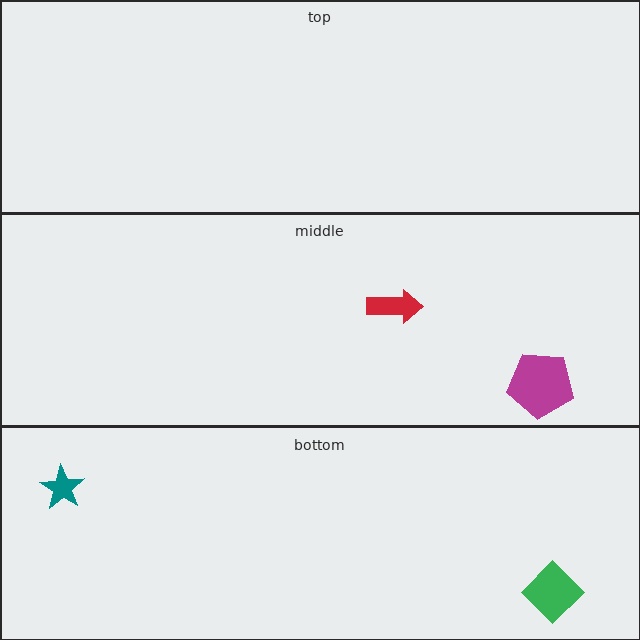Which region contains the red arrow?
The middle region.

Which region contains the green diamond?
The bottom region.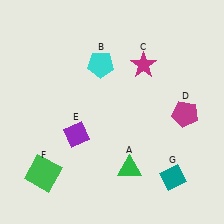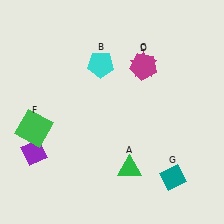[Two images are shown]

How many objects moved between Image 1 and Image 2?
3 objects moved between the two images.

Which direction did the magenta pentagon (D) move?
The magenta pentagon (D) moved up.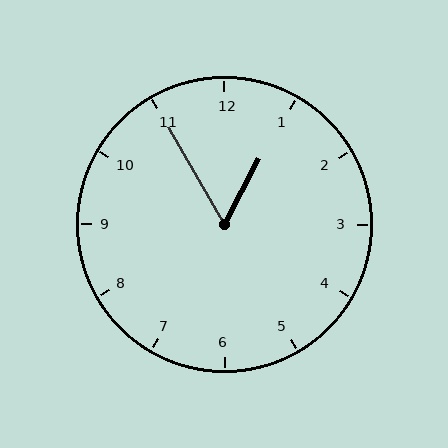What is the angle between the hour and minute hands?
Approximately 58 degrees.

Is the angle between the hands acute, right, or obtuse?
It is acute.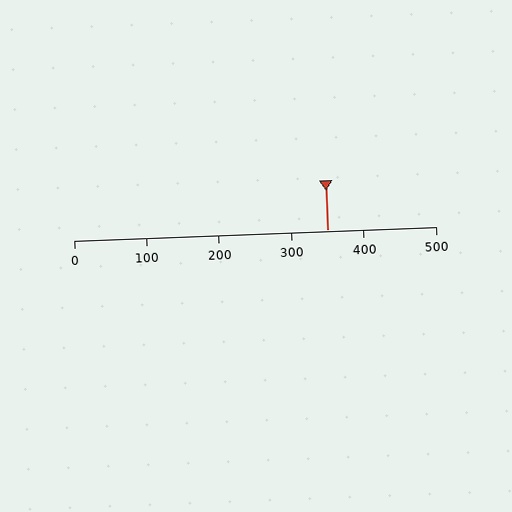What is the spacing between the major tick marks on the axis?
The major ticks are spaced 100 apart.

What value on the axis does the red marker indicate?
The marker indicates approximately 350.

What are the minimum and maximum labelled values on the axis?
The axis runs from 0 to 500.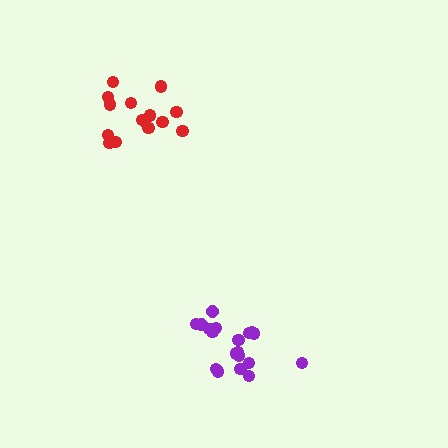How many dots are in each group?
Group 1: 20 dots, Group 2: 15 dots (35 total).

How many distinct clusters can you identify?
There are 2 distinct clusters.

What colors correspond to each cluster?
The clusters are colored: purple, red.